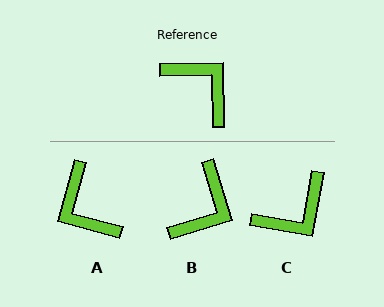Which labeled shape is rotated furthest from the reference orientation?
A, about 163 degrees away.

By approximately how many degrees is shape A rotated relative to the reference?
Approximately 163 degrees counter-clockwise.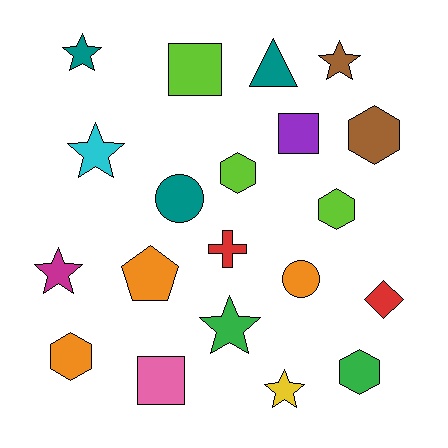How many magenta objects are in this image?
There is 1 magenta object.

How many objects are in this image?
There are 20 objects.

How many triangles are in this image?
There is 1 triangle.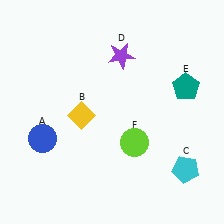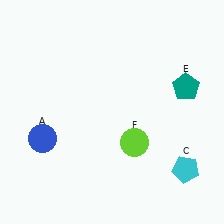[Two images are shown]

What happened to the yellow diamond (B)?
The yellow diamond (B) was removed in Image 2. It was in the bottom-left area of Image 1.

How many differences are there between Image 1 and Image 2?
There are 2 differences between the two images.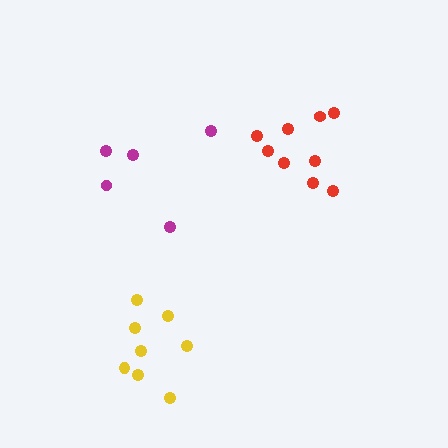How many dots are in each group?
Group 1: 5 dots, Group 2: 9 dots, Group 3: 8 dots (22 total).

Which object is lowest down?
The yellow cluster is bottommost.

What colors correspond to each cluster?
The clusters are colored: magenta, red, yellow.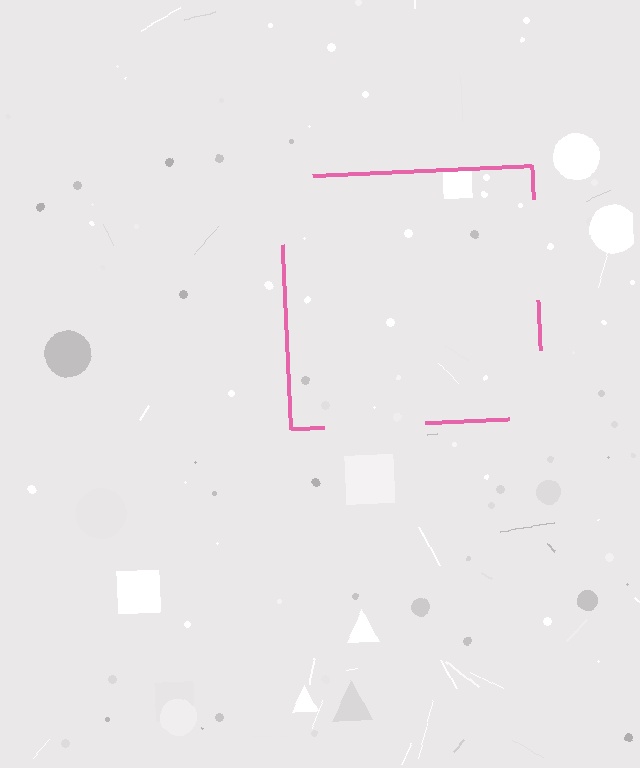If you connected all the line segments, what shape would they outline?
They would outline a square.